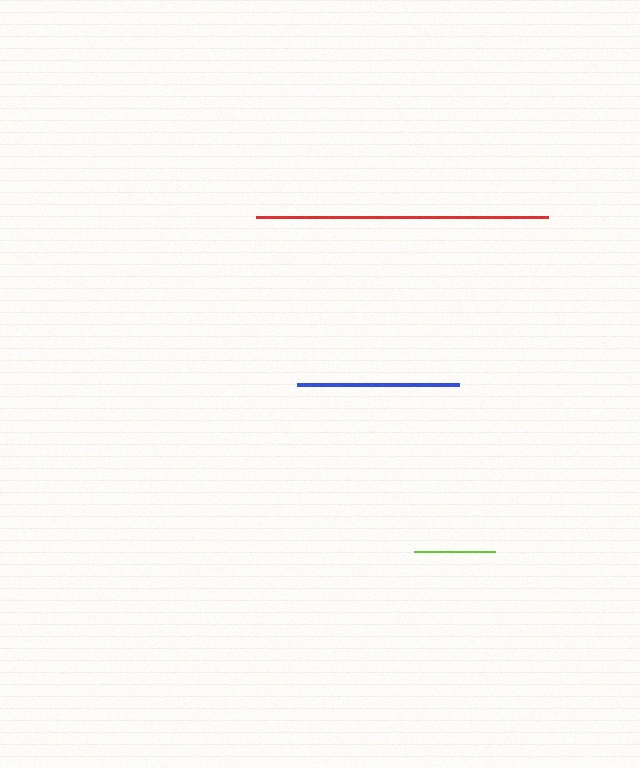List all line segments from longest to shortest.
From longest to shortest: red, blue, lime.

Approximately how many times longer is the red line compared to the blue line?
The red line is approximately 1.8 times the length of the blue line.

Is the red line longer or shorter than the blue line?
The red line is longer than the blue line.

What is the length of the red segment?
The red segment is approximately 292 pixels long.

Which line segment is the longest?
The red line is the longest at approximately 292 pixels.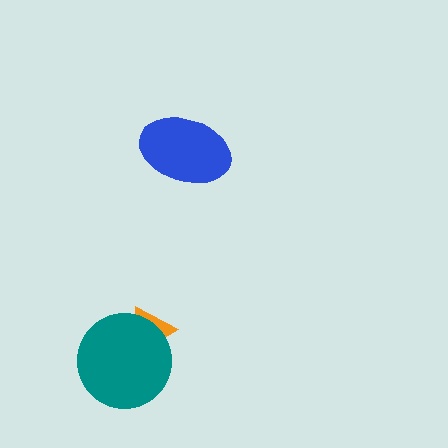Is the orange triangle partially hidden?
Yes, it is partially covered by another shape.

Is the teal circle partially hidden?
No, no other shape covers it.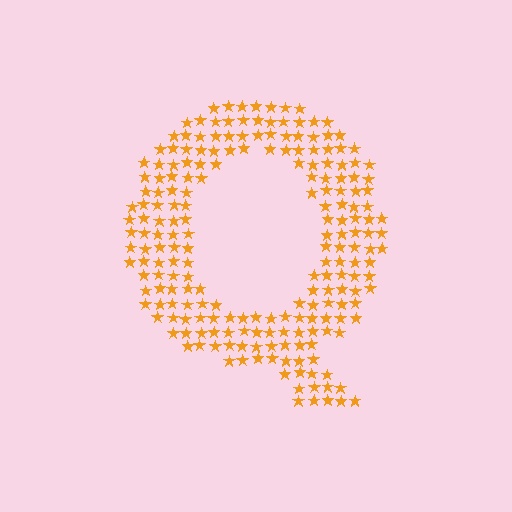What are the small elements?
The small elements are stars.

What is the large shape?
The large shape is the letter Q.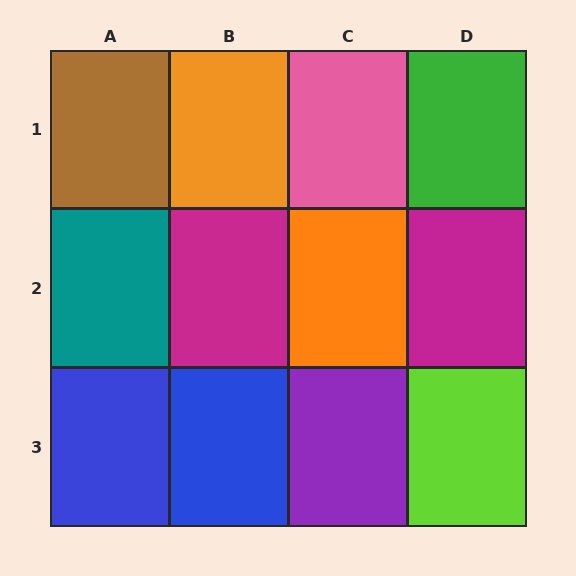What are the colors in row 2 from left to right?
Teal, magenta, orange, magenta.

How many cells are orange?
2 cells are orange.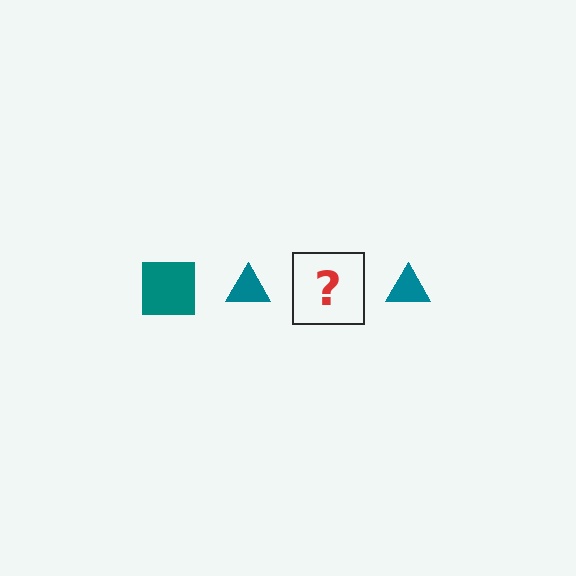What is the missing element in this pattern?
The missing element is a teal square.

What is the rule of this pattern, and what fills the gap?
The rule is that the pattern cycles through square, triangle shapes in teal. The gap should be filled with a teal square.